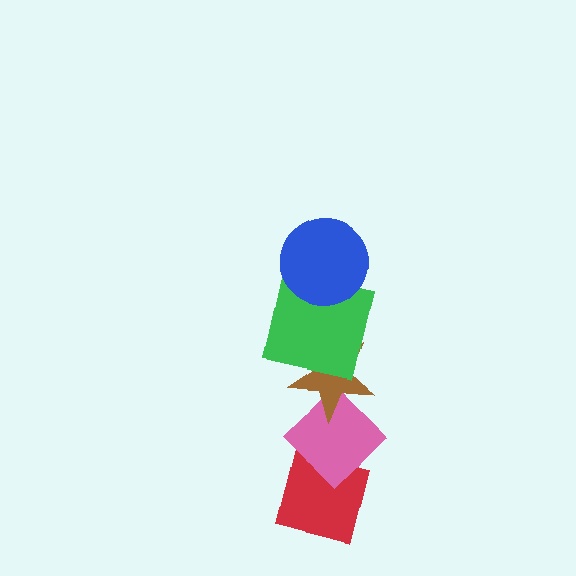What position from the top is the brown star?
The brown star is 3rd from the top.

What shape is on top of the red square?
The pink diamond is on top of the red square.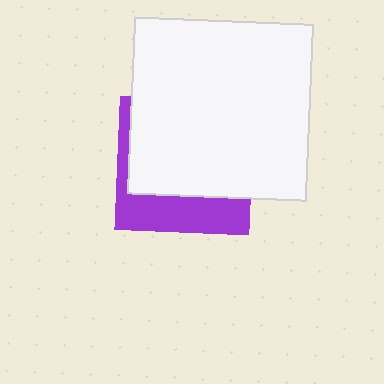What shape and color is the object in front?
The object in front is a white rectangle.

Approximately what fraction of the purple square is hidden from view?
Roughly 67% of the purple square is hidden behind the white rectangle.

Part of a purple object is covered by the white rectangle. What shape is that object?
It is a square.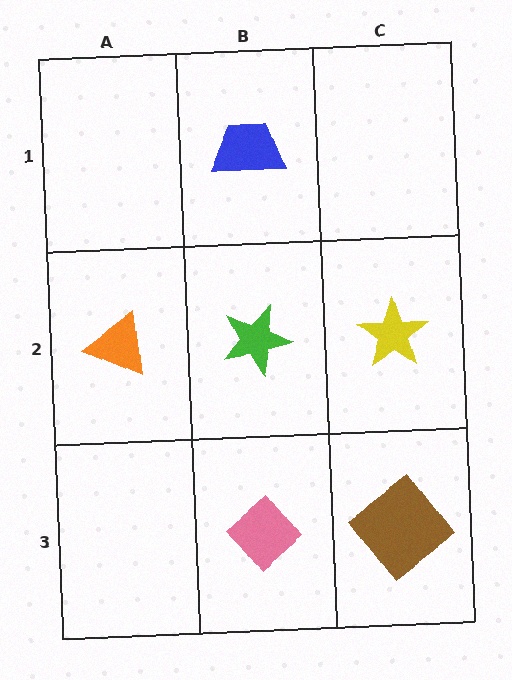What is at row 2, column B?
A green star.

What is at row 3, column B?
A pink diamond.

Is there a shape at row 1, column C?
No, that cell is empty.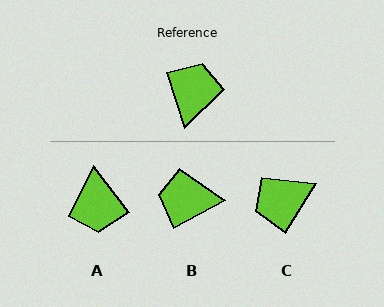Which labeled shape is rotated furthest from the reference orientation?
A, about 160 degrees away.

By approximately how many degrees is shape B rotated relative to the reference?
Approximately 101 degrees counter-clockwise.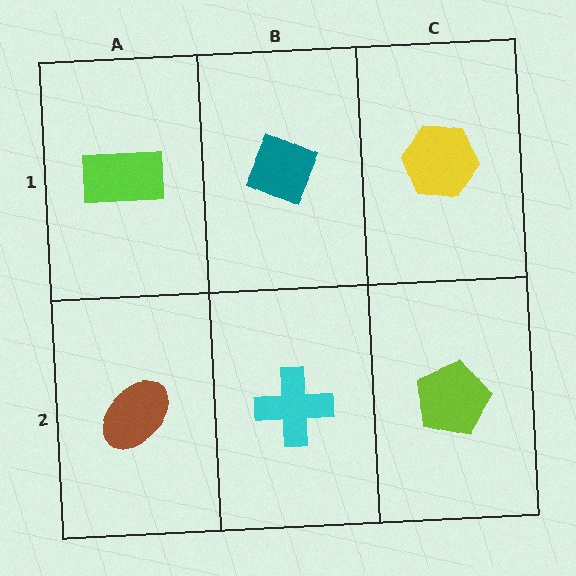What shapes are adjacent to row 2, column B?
A teal diamond (row 1, column B), a brown ellipse (row 2, column A), a lime pentagon (row 2, column C).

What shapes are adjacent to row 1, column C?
A lime pentagon (row 2, column C), a teal diamond (row 1, column B).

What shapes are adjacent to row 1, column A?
A brown ellipse (row 2, column A), a teal diamond (row 1, column B).